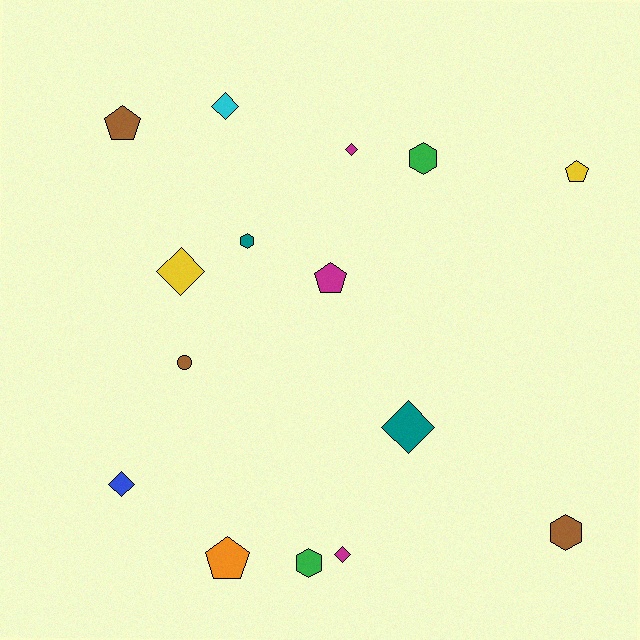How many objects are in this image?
There are 15 objects.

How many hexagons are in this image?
There are 4 hexagons.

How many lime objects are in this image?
There are no lime objects.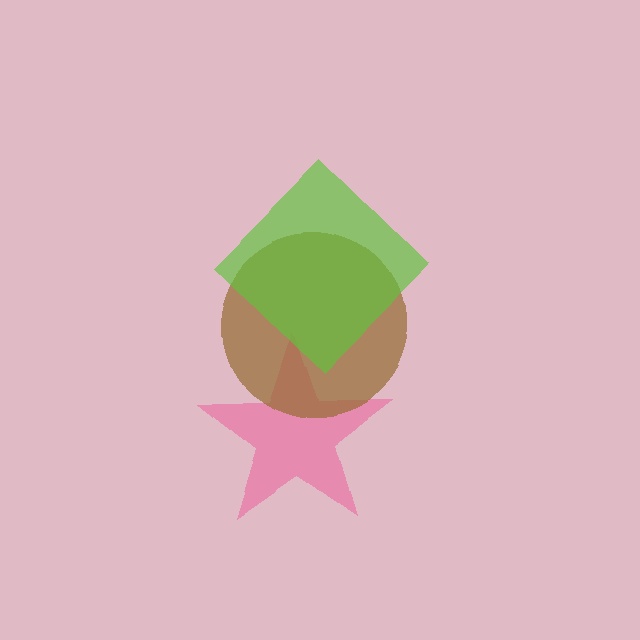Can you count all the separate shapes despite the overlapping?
Yes, there are 3 separate shapes.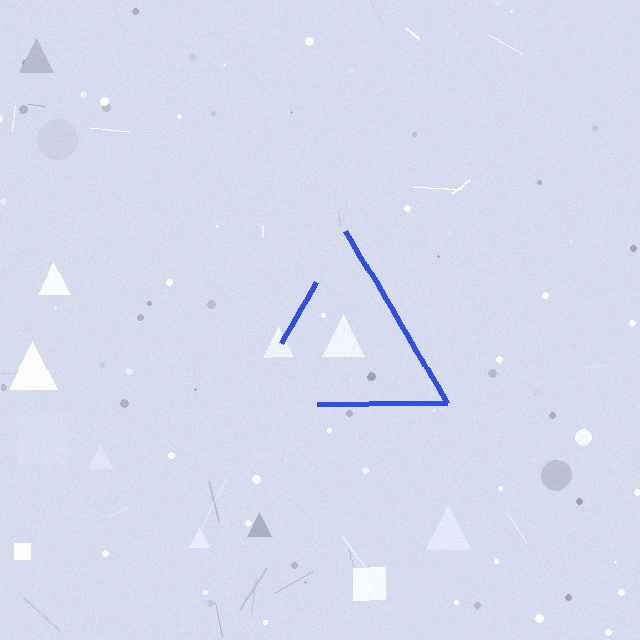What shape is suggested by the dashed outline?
The dashed outline suggests a triangle.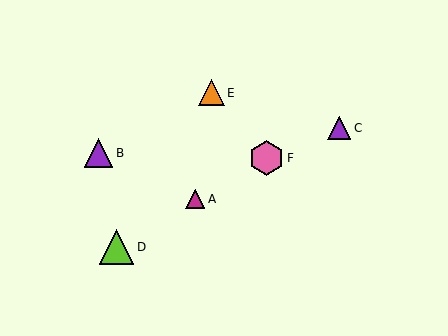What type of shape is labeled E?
Shape E is an orange triangle.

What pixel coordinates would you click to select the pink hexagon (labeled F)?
Click at (267, 158) to select the pink hexagon F.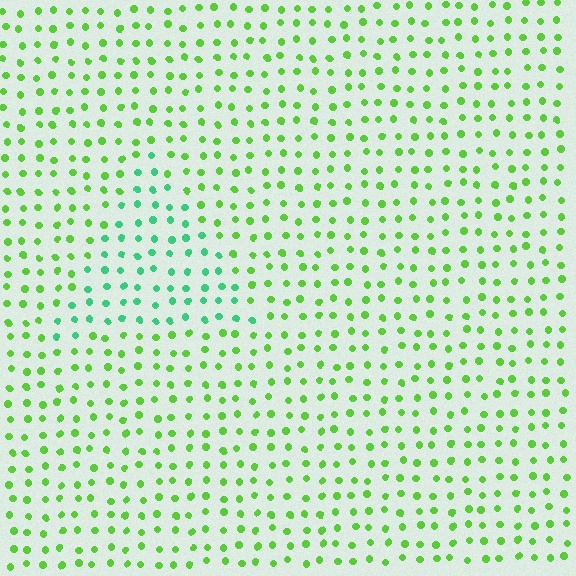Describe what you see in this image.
The image is filled with small lime elements in a uniform arrangement. A triangle-shaped region is visible where the elements are tinted to a slightly different hue, forming a subtle color boundary.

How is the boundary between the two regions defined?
The boundary is defined purely by a slight shift in hue (about 41 degrees). Spacing, size, and orientation are identical on both sides.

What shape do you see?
I see a triangle.